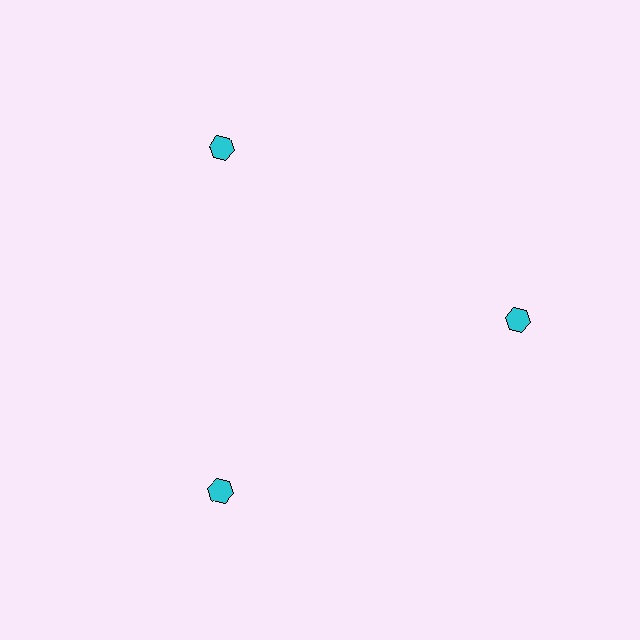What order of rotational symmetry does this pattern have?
This pattern has 3-fold rotational symmetry.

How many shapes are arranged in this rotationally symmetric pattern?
There are 3 shapes, arranged in 3 groups of 1.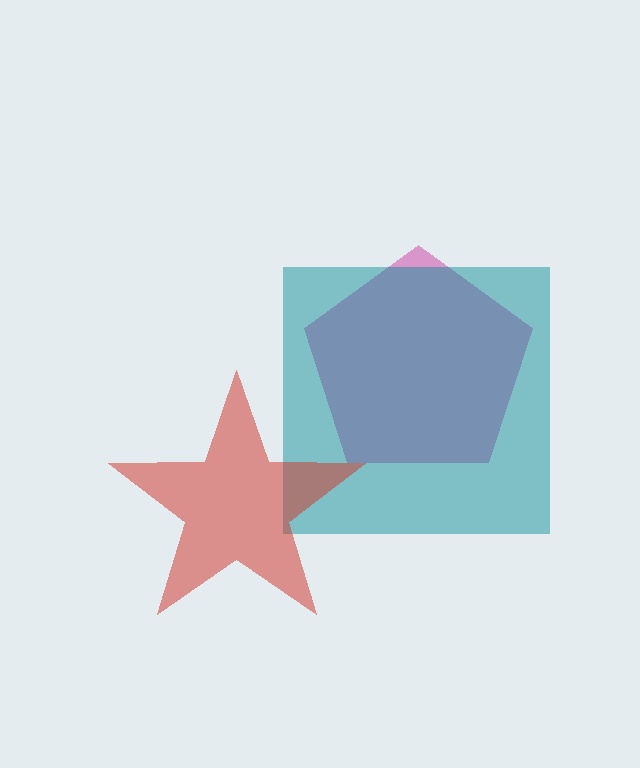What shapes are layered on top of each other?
The layered shapes are: a magenta pentagon, a teal square, a red star.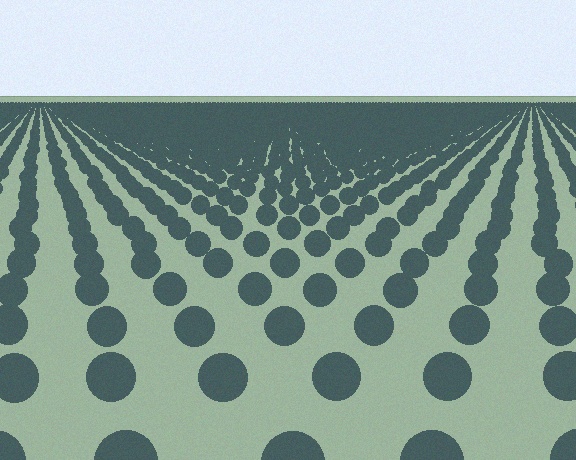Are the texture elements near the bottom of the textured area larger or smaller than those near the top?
Larger. Near the bottom, elements are closer to the viewer and appear at a bigger on-screen size.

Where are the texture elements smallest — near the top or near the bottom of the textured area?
Near the top.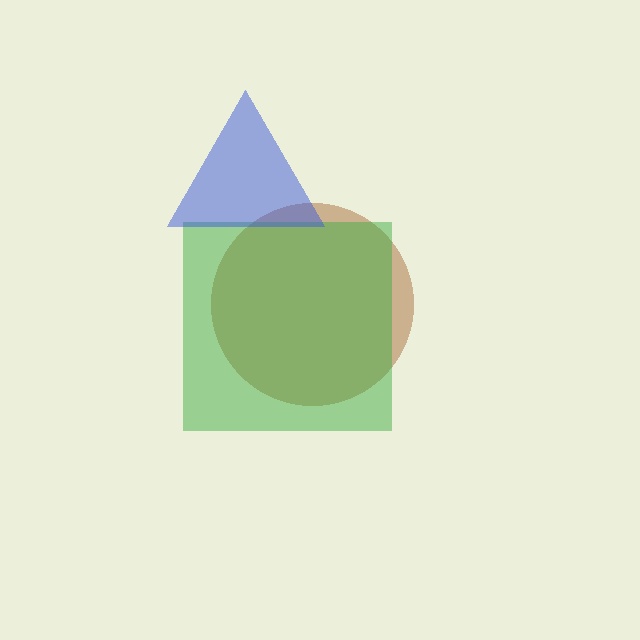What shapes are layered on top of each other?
The layered shapes are: a brown circle, a green square, a blue triangle.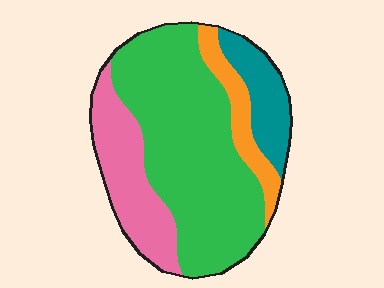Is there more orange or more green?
Green.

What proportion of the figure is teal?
Teal takes up about one eighth (1/8) of the figure.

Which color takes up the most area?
Green, at roughly 55%.